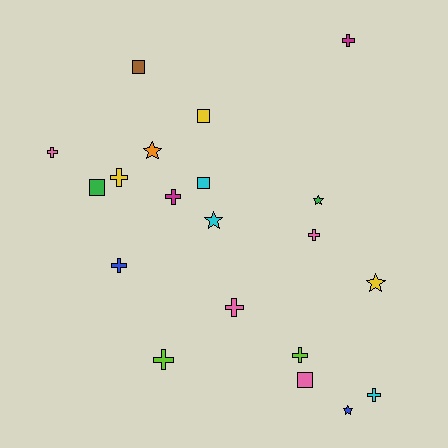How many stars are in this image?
There are 5 stars.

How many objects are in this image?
There are 20 objects.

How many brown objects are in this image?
There is 1 brown object.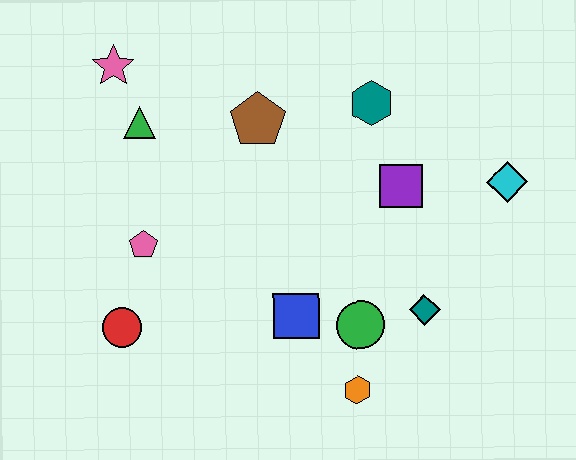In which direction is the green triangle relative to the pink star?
The green triangle is below the pink star.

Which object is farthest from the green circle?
The pink star is farthest from the green circle.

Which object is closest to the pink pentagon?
The red circle is closest to the pink pentagon.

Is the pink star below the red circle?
No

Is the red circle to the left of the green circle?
Yes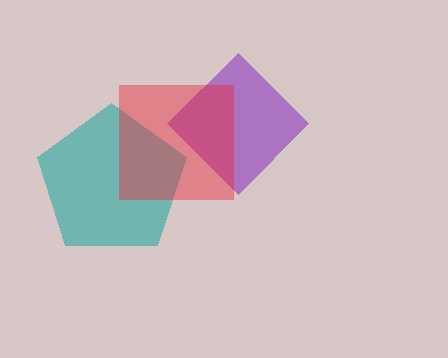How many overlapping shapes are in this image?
There are 3 overlapping shapes in the image.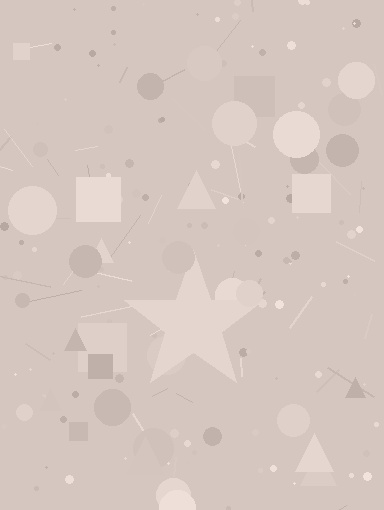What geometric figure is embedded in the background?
A star is embedded in the background.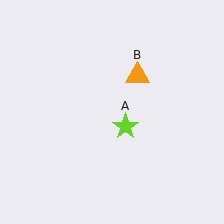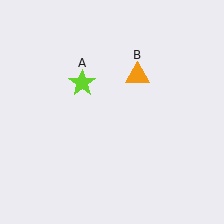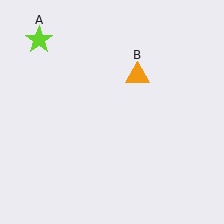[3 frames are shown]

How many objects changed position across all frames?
1 object changed position: lime star (object A).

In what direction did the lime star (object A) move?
The lime star (object A) moved up and to the left.